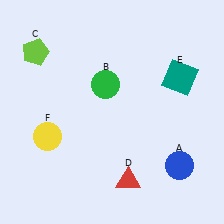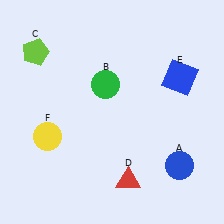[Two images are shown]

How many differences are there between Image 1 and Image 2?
There is 1 difference between the two images.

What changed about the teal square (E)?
In Image 1, E is teal. In Image 2, it changed to blue.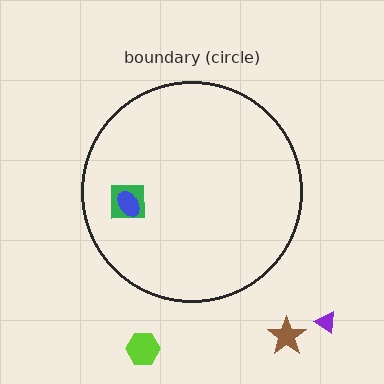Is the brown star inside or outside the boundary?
Outside.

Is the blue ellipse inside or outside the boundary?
Inside.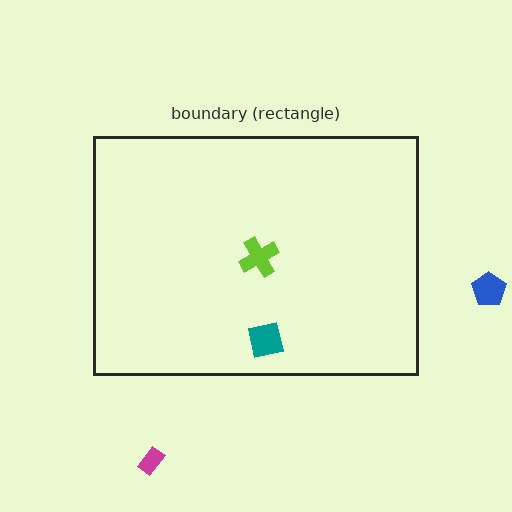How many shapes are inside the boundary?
2 inside, 2 outside.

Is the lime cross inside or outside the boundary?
Inside.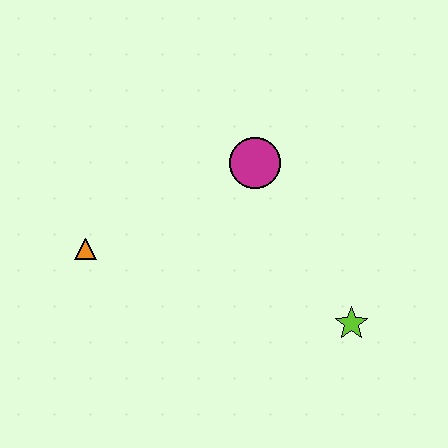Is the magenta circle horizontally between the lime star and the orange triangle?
Yes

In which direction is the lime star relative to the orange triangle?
The lime star is to the right of the orange triangle.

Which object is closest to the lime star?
The magenta circle is closest to the lime star.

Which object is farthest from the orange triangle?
The lime star is farthest from the orange triangle.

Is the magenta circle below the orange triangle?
No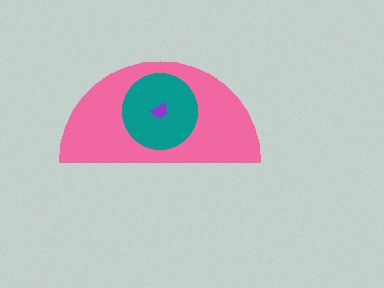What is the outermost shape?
The pink semicircle.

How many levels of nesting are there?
3.